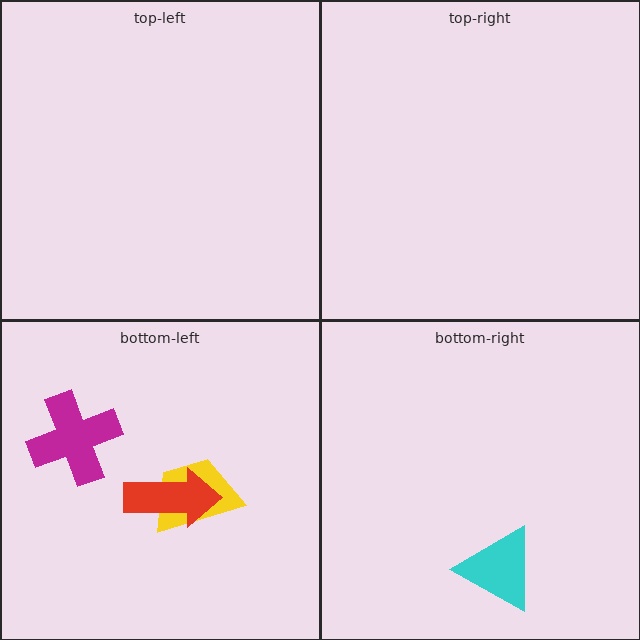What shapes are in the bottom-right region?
The cyan triangle.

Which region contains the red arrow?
The bottom-left region.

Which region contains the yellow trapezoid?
The bottom-left region.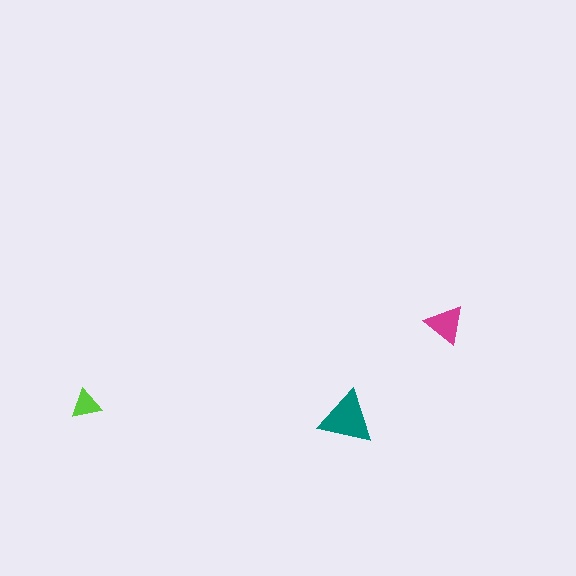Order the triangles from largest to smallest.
the teal one, the magenta one, the lime one.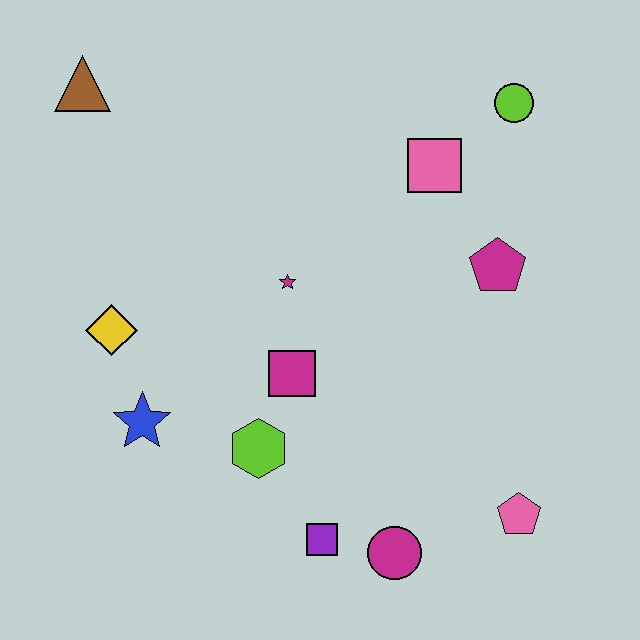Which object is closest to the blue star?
The yellow diamond is closest to the blue star.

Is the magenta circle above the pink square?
No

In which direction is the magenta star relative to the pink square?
The magenta star is to the left of the pink square.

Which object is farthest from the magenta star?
The pink pentagon is farthest from the magenta star.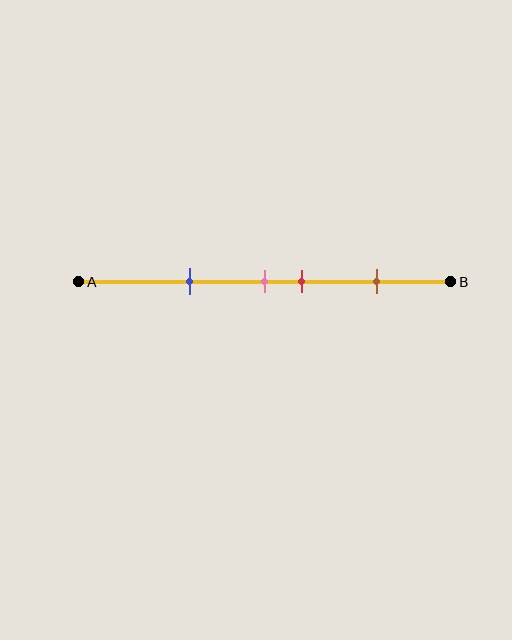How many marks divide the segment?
There are 4 marks dividing the segment.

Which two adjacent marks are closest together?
The pink and red marks are the closest adjacent pair.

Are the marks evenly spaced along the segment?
No, the marks are not evenly spaced.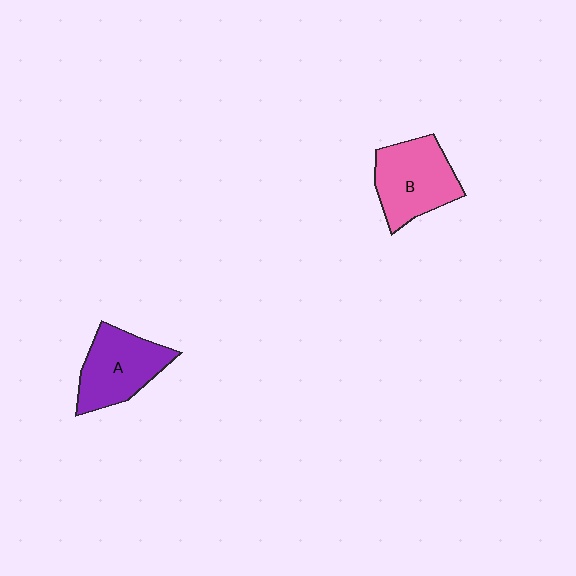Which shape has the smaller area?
Shape A (purple).